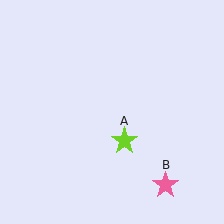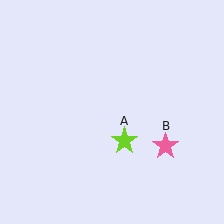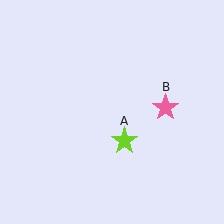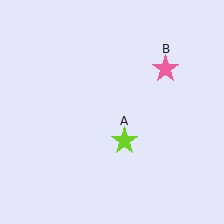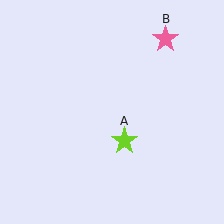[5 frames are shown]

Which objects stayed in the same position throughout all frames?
Lime star (object A) remained stationary.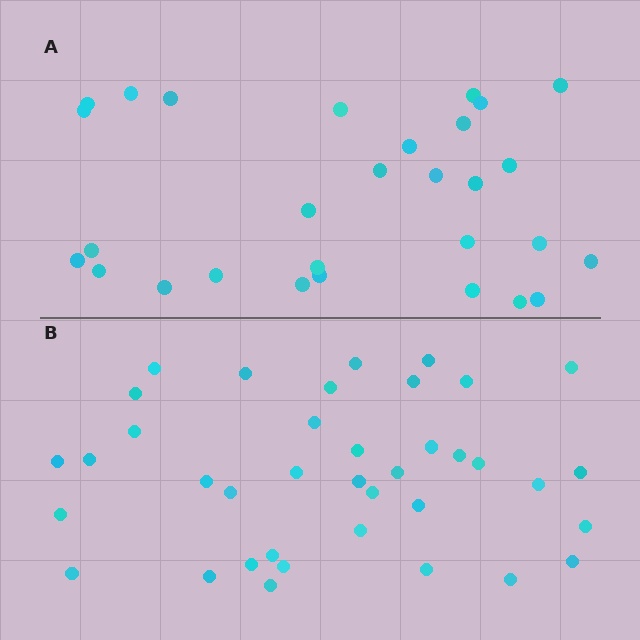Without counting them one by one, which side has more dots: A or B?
Region B (the bottom region) has more dots.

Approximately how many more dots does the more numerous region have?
Region B has roughly 8 or so more dots than region A.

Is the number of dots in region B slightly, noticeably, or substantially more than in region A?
Region B has noticeably more, but not dramatically so. The ratio is roughly 1.3 to 1.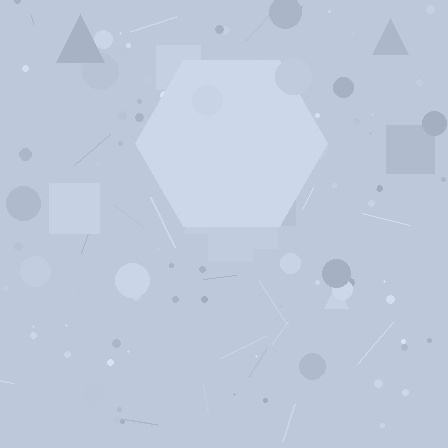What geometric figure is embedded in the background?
A hexagon is embedded in the background.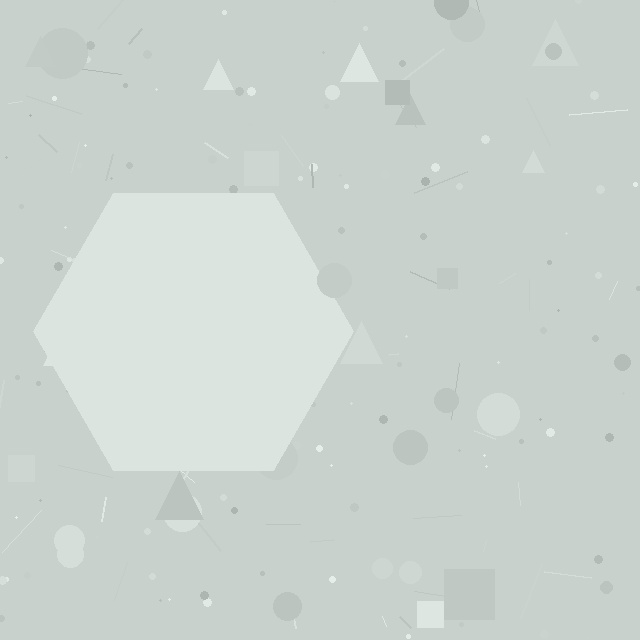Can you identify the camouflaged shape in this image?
The camouflaged shape is a hexagon.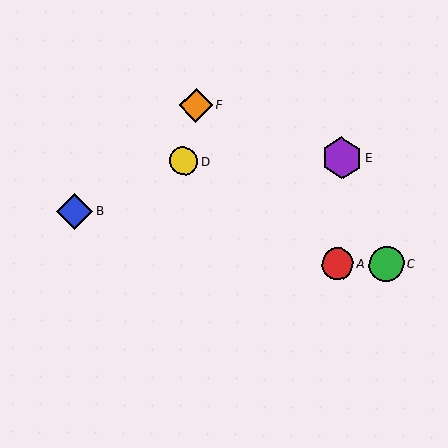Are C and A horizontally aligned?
Yes, both are at y≈264.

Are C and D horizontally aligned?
No, C is at y≈264 and D is at y≈161.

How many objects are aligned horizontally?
2 objects (A, C) are aligned horizontally.